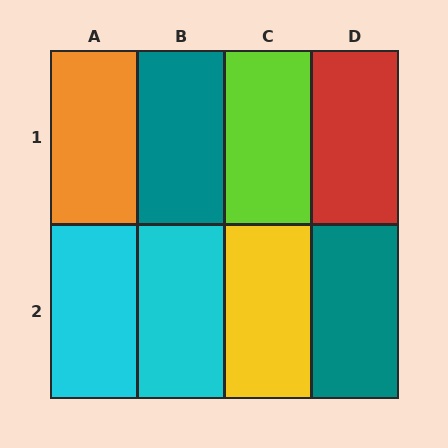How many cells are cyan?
2 cells are cyan.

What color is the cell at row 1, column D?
Red.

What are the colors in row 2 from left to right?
Cyan, cyan, yellow, teal.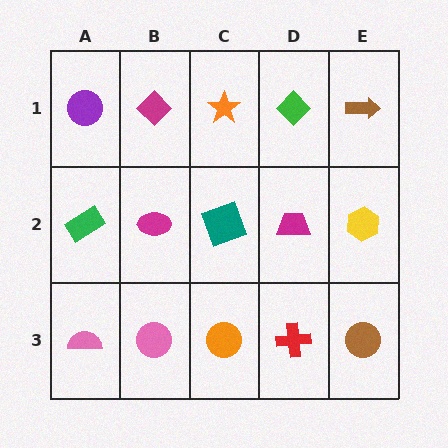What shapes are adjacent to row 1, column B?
A magenta ellipse (row 2, column B), a purple circle (row 1, column A), an orange star (row 1, column C).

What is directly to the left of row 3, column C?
A pink circle.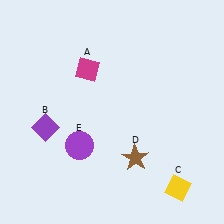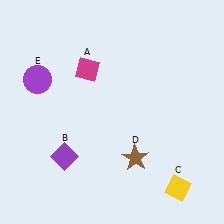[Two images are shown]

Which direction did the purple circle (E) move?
The purple circle (E) moved up.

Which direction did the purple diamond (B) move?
The purple diamond (B) moved down.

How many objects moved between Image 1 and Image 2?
2 objects moved between the two images.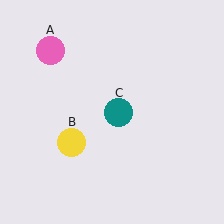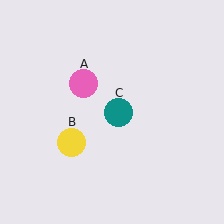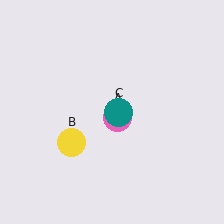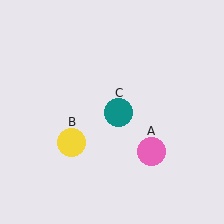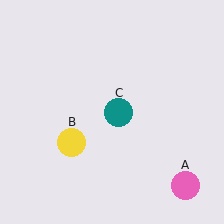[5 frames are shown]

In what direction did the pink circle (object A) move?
The pink circle (object A) moved down and to the right.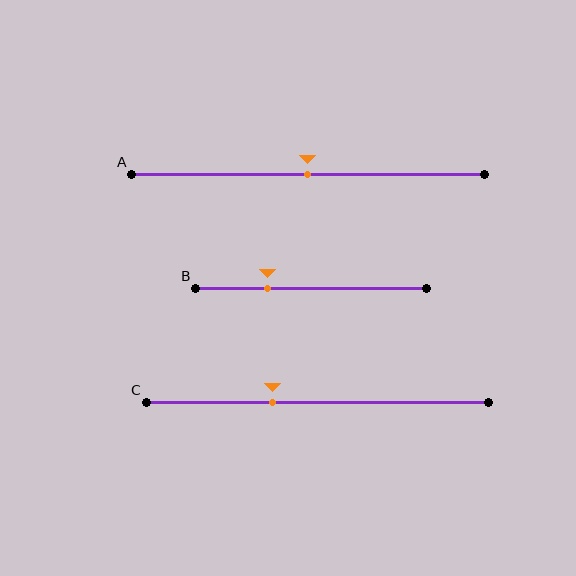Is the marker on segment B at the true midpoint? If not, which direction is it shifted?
No, the marker on segment B is shifted to the left by about 19% of the segment length.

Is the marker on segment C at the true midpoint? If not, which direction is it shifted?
No, the marker on segment C is shifted to the left by about 13% of the segment length.